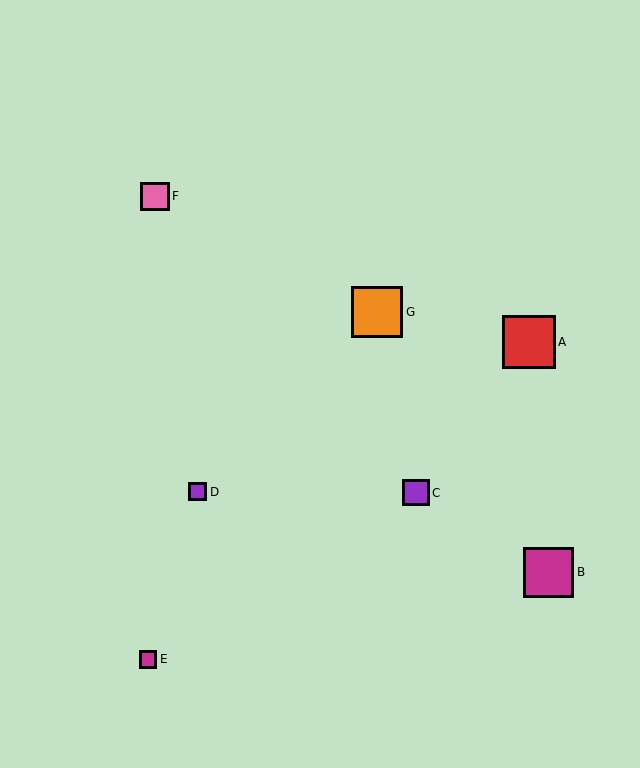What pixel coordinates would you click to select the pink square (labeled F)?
Click at (155, 196) to select the pink square F.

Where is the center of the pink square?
The center of the pink square is at (155, 196).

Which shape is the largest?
The red square (labeled A) is the largest.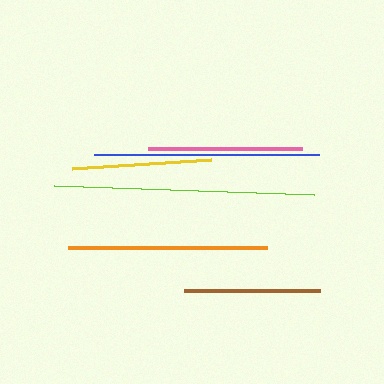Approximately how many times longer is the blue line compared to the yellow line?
The blue line is approximately 1.6 times the length of the yellow line.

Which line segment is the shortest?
The brown line is the shortest at approximately 135 pixels.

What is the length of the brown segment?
The brown segment is approximately 135 pixels long.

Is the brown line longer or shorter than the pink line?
The pink line is longer than the brown line.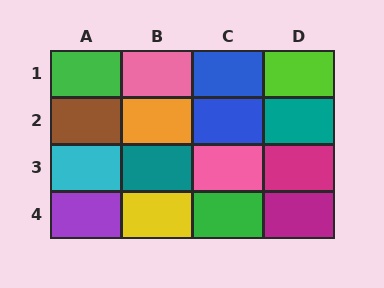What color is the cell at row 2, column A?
Brown.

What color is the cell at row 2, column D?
Teal.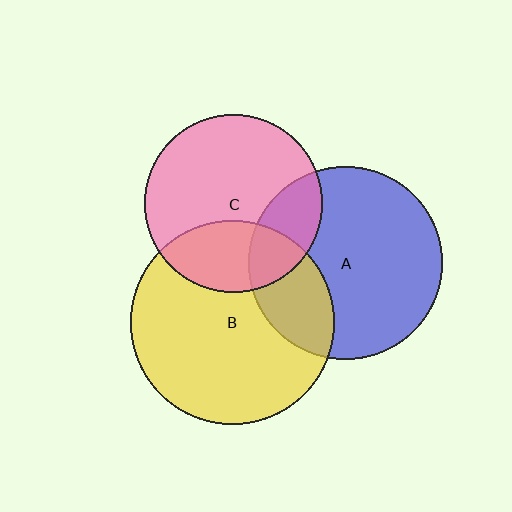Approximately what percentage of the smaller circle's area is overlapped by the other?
Approximately 20%.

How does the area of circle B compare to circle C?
Approximately 1.3 times.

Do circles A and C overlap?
Yes.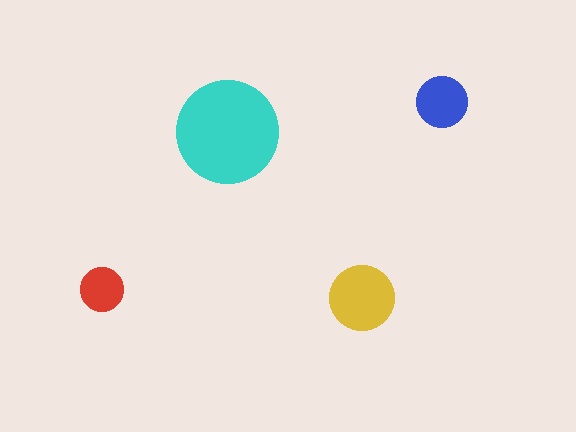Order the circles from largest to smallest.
the cyan one, the yellow one, the blue one, the red one.